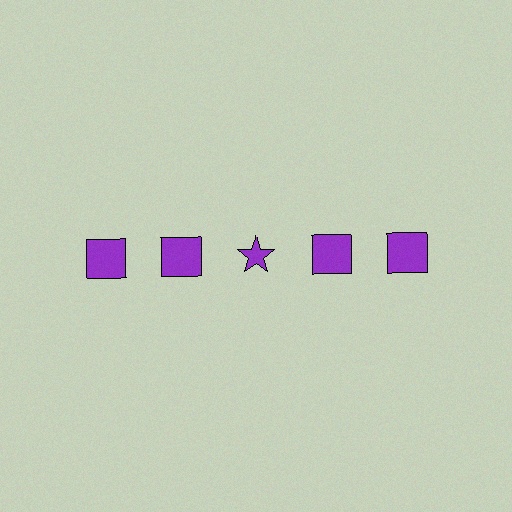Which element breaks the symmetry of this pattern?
The purple star in the top row, center column breaks the symmetry. All other shapes are purple squares.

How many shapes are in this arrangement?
There are 5 shapes arranged in a grid pattern.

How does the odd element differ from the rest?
It has a different shape: star instead of square.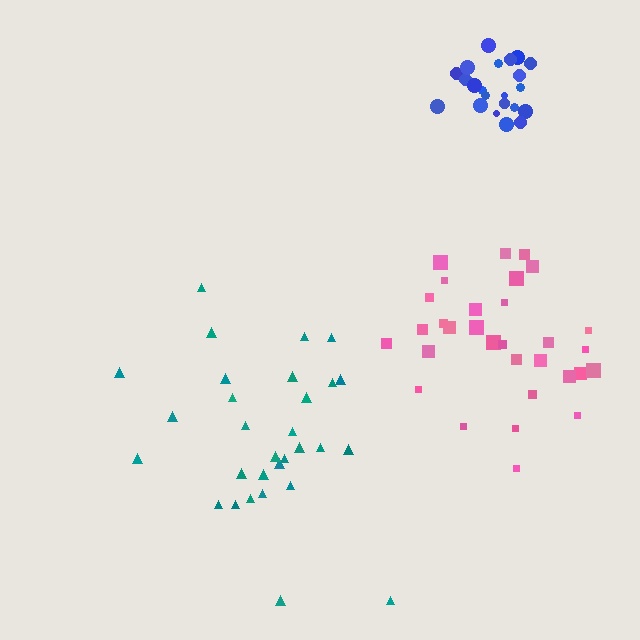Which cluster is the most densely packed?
Blue.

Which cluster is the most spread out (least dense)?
Teal.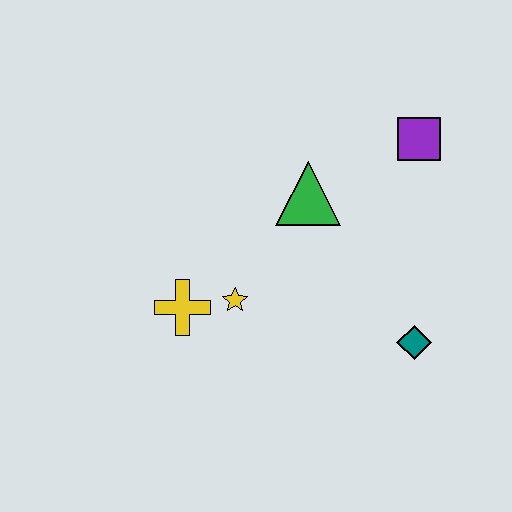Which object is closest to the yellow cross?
The yellow star is closest to the yellow cross.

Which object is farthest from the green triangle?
The teal diamond is farthest from the green triangle.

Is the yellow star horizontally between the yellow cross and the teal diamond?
Yes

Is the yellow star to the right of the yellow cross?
Yes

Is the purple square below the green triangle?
No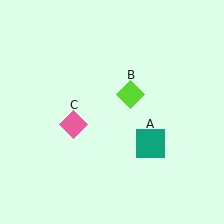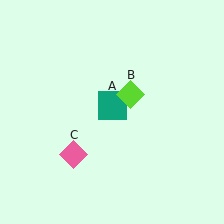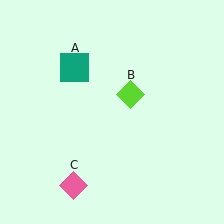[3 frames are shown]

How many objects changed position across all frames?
2 objects changed position: teal square (object A), pink diamond (object C).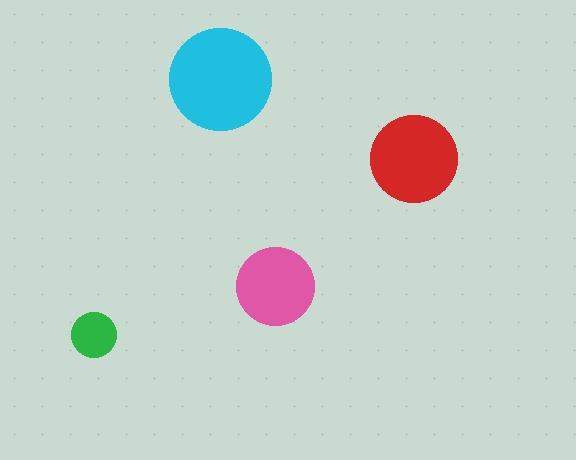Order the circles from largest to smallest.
the cyan one, the red one, the pink one, the green one.